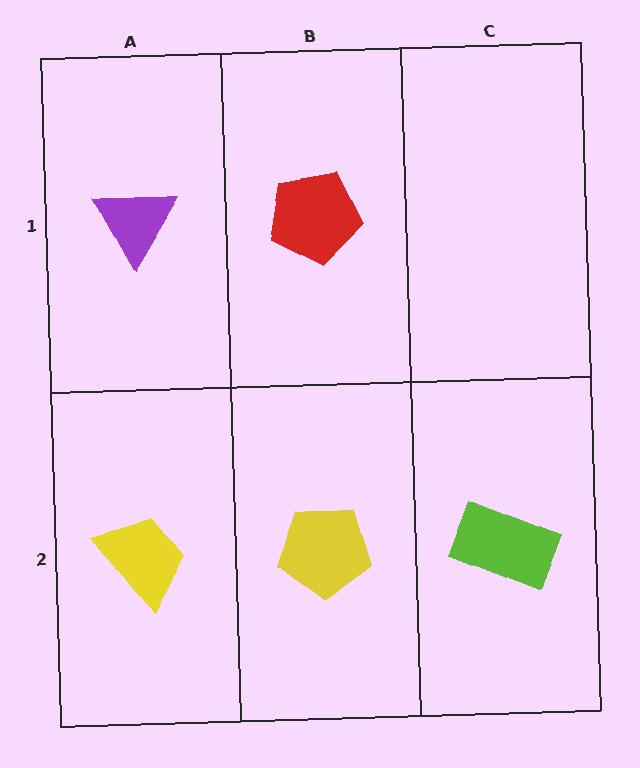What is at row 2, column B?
A yellow pentagon.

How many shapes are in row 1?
2 shapes.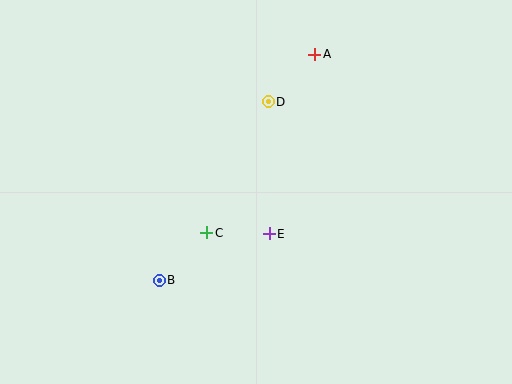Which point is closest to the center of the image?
Point E at (269, 234) is closest to the center.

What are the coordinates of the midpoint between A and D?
The midpoint between A and D is at (292, 78).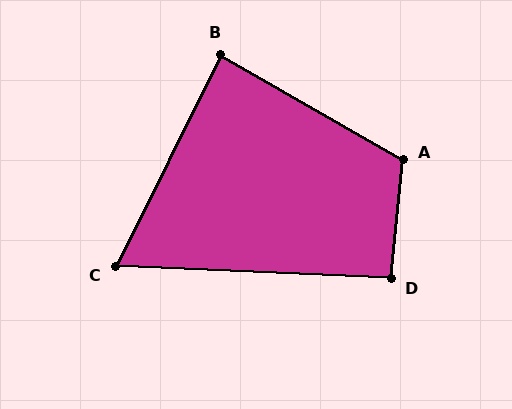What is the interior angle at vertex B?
Approximately 87 degrees (approximately right).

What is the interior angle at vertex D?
Approximately 93 degrees (approximately right).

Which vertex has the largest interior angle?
A, at approximately 114 degrees.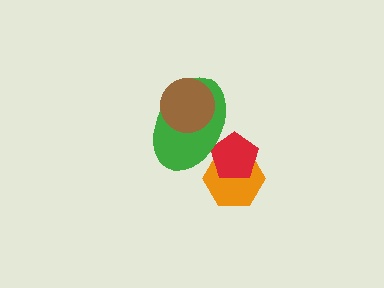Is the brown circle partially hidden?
No, no other shape covers it.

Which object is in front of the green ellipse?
The brown circle is in front of the green ellipse.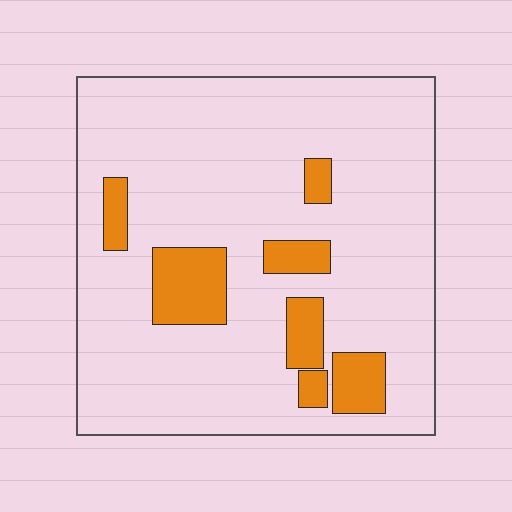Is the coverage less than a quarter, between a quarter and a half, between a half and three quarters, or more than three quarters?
Less than a quarter.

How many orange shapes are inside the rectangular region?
7.